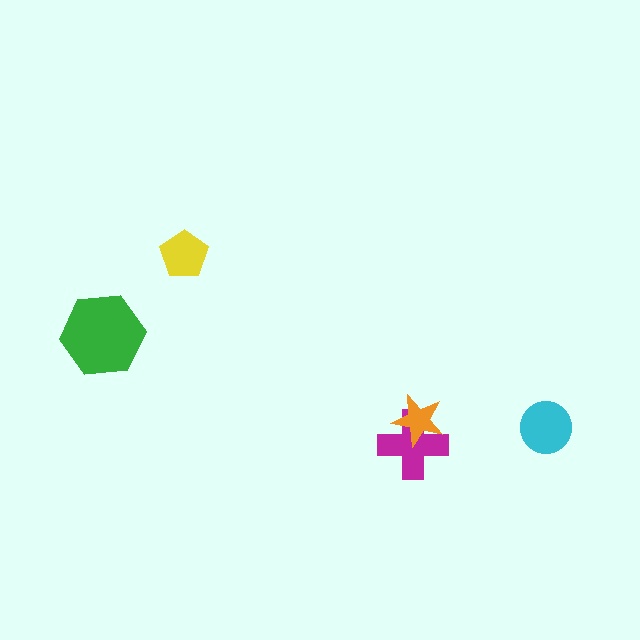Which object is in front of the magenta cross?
The orange star is in front of the magenta cross.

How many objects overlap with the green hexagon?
0 objects overlap with the green hexagon.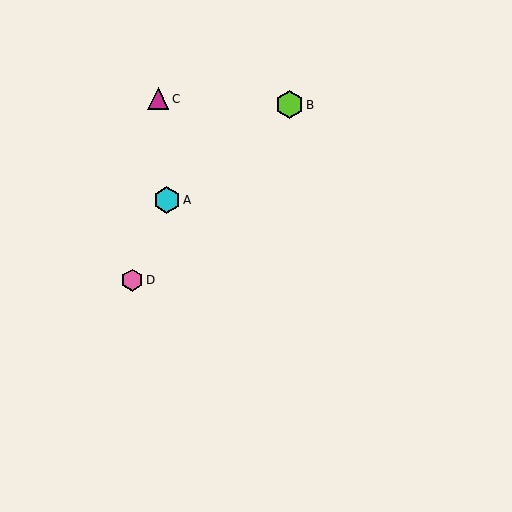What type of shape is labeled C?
Shape C is a magenta triangle.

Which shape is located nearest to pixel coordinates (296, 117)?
The lime hexagon (labeled B) at (290, 105) is nearest to that location.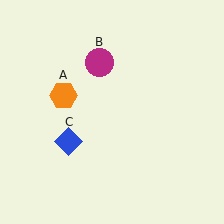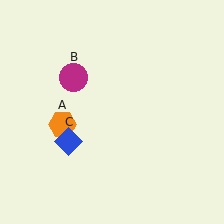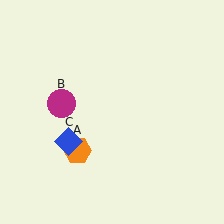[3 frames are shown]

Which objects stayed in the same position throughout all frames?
Blue diamond (object C) remained stationary.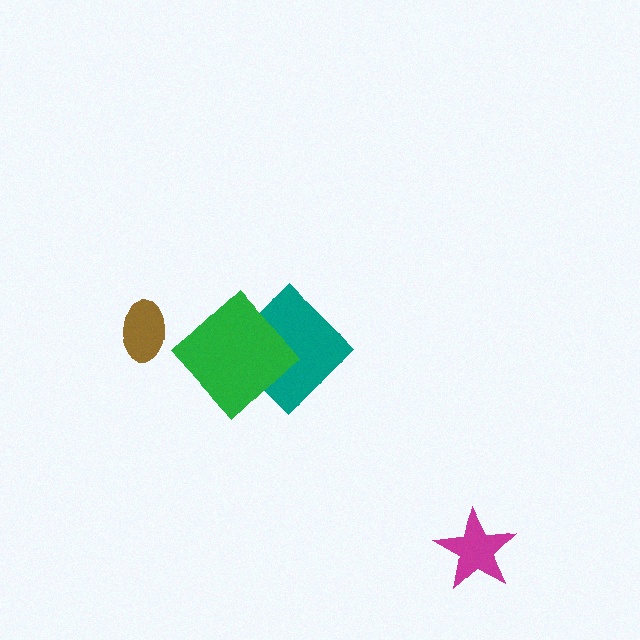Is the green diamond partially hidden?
No, no other shape covers it.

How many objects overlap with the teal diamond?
1 object overlaps with the teal diamond.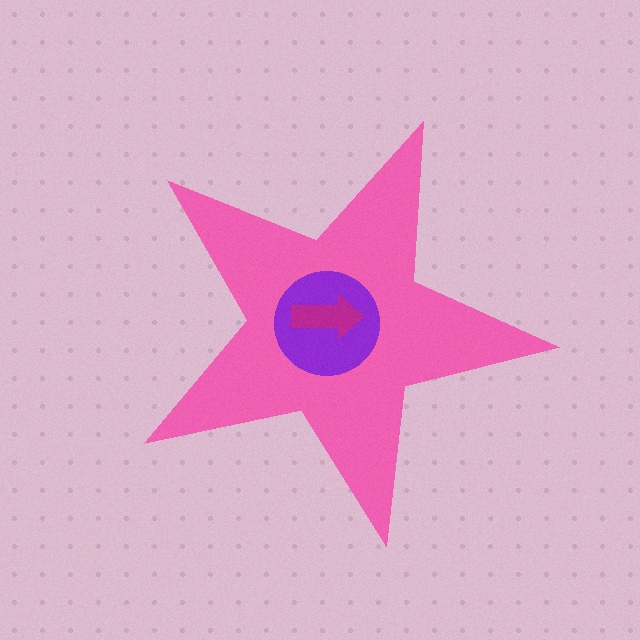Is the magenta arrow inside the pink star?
Yes.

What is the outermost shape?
The pink star.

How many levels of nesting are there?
3.